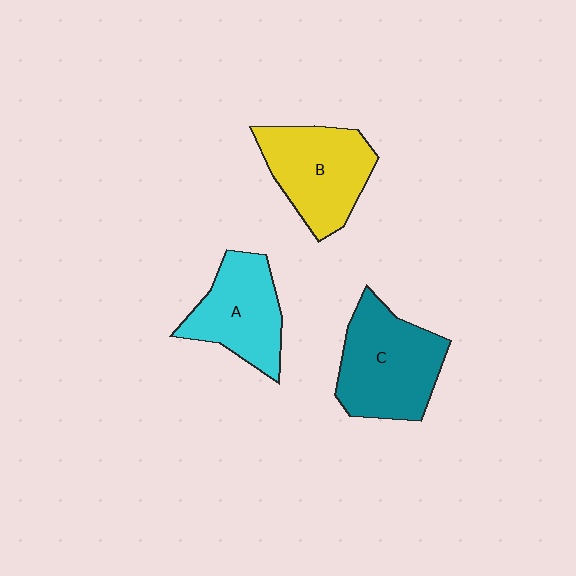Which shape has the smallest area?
Shape A (cyan).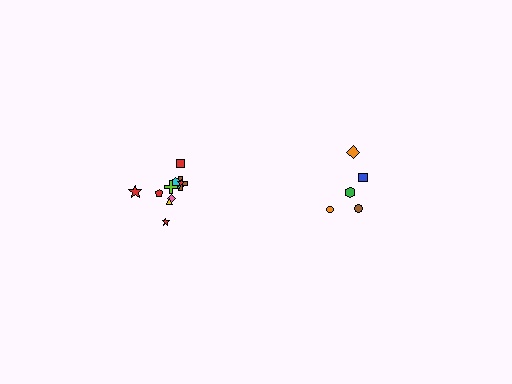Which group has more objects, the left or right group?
The left group.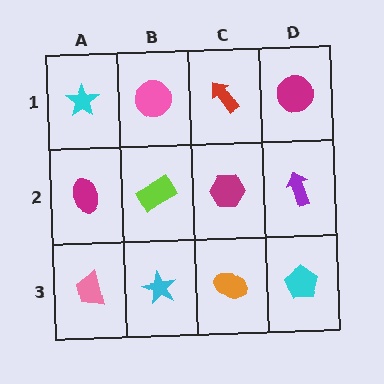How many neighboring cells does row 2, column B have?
4.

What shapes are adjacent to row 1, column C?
A magenta hexagon (row 2, column C), a pink circle (row 1, column B), a magenta circle (row 1, column D).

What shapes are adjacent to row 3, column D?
A purple arrow (row 2, column D), an orange ellipse (row 3, column C).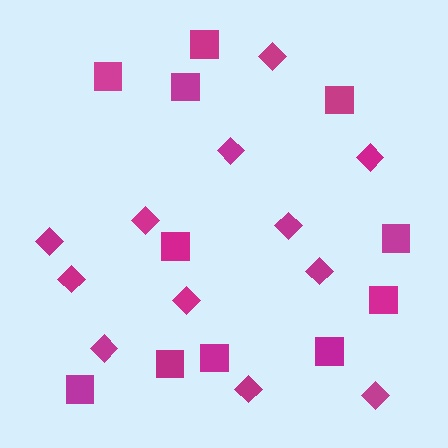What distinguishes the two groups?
There are 2 groups: one group of squares (11) and one group of diamonds (12).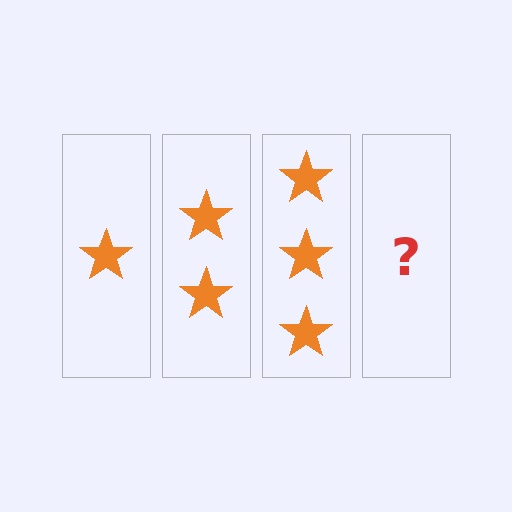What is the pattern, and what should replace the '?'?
The pattern is that each step adds one more star. The '?' should be 4 stars.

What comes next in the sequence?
The next element should be 4 stars.